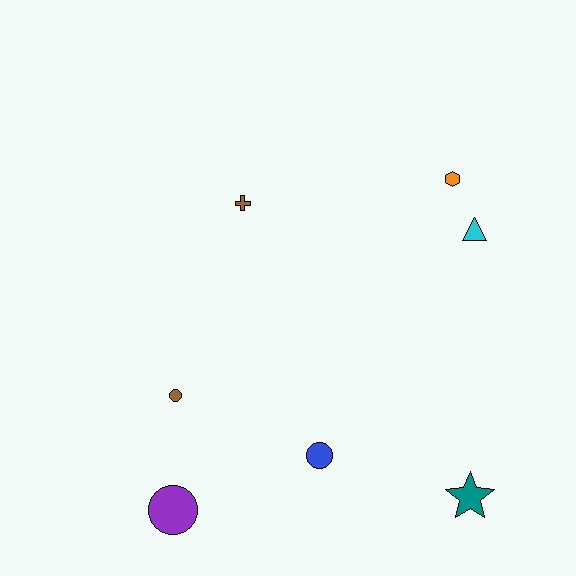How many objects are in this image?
There are 7 objects.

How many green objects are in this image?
There are no green objects.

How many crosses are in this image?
There is 1 cross.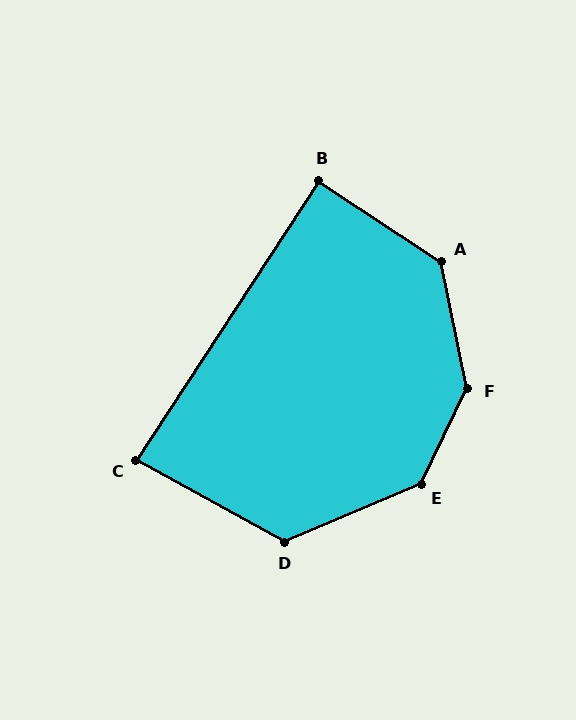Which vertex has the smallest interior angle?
C, at approximately 86 degrees.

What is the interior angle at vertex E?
Approximately 139 degrees (obtuse).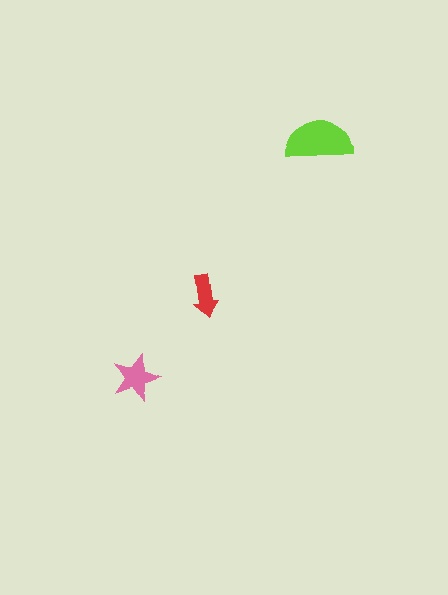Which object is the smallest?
The red arrow.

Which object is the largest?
The lime semicircle.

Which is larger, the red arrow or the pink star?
The pink star.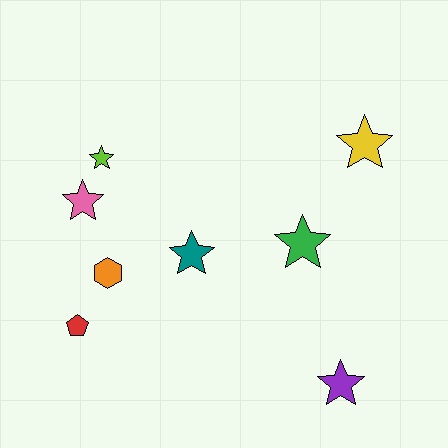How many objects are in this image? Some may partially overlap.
There are 8 objects.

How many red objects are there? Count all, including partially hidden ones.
There is 1 red object.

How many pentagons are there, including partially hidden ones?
There is 1 pentagon.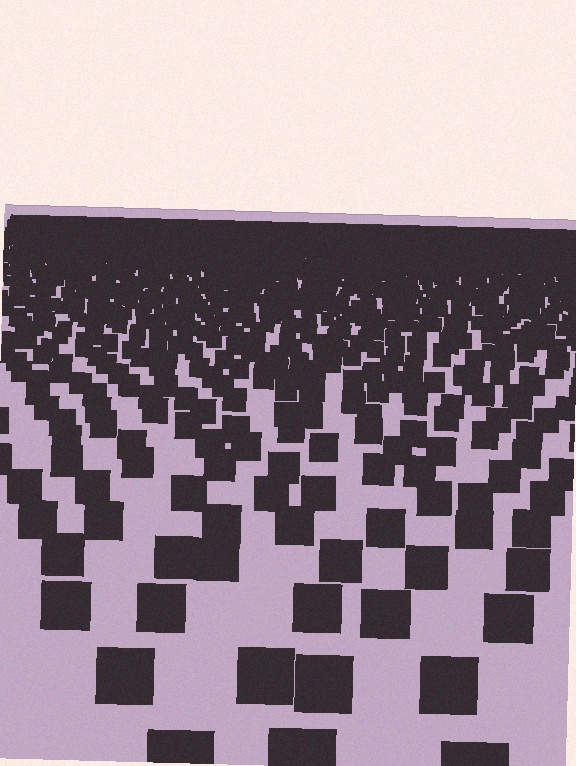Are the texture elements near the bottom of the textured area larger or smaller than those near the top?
Larger. Near the bottom, elements are closer to the viewer and appear at a bigger on-screen size.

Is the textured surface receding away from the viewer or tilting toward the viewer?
The surface is receding away from the viewer. Texture elements get smaller and denser toward the top.